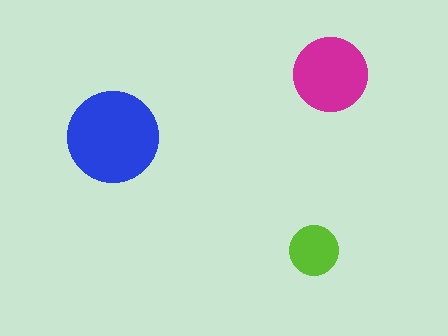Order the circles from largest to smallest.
the blue one, the magenta one, the lime one.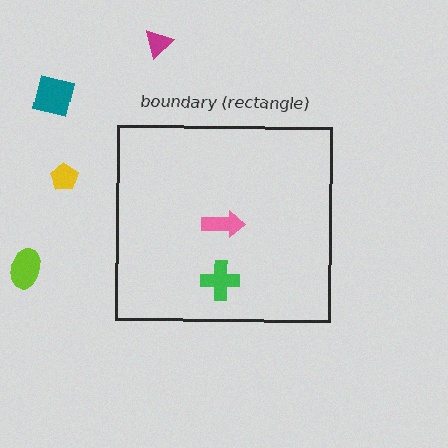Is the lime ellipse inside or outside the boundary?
Outside.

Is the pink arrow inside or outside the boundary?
Inside.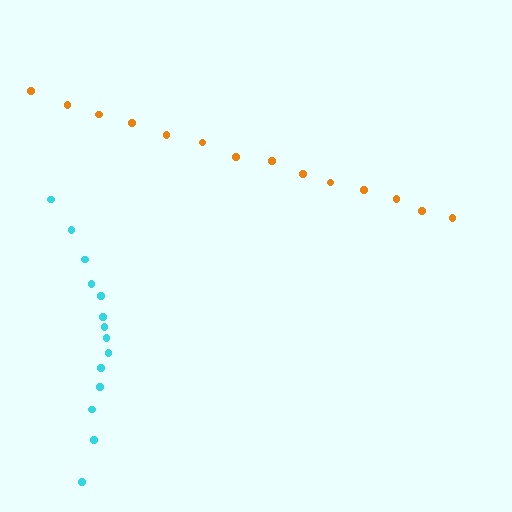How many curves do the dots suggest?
There are 2 distinct paths.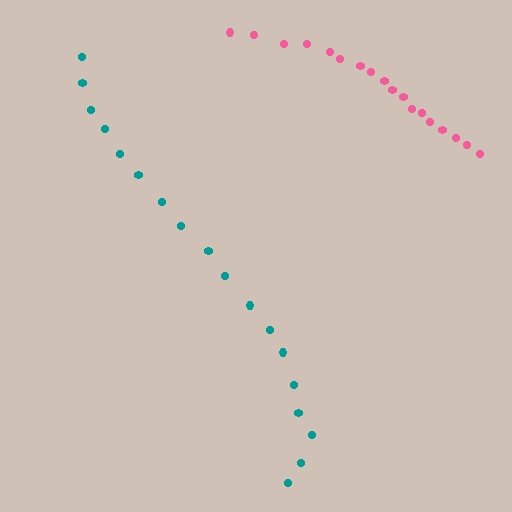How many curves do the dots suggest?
There are 2 distinct paths.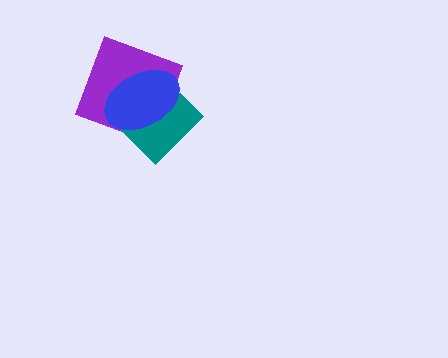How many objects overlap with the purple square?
2 objects overlap with the purple square.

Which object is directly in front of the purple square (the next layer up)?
The teal diamond is directly in front of the purple square.